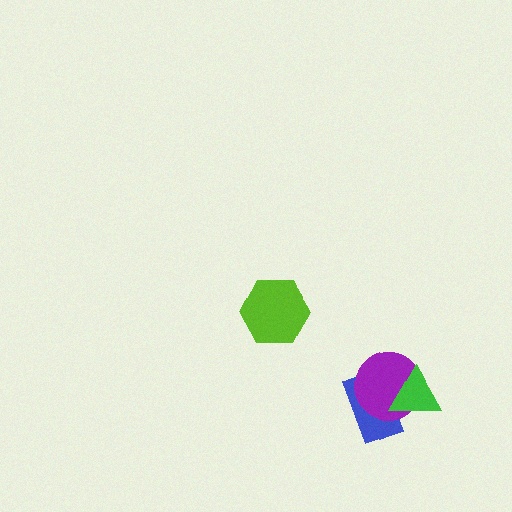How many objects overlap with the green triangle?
2 objects overlap with the green triangle.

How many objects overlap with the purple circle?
2 objects overlap with the purple circle.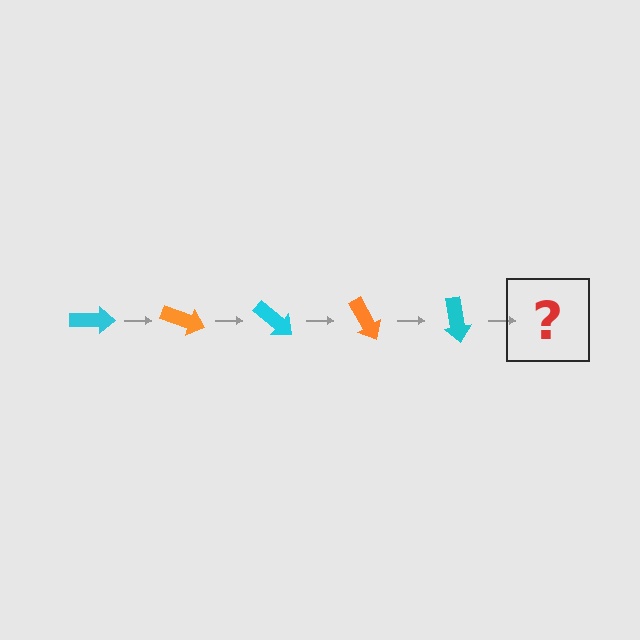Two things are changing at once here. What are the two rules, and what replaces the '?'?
The two rules are that it rotates 20 degrees each step and the color cycles through cyan and orange. The '?' should be an orange arrow, rotated 100 degrees from the start.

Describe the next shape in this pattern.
It should be an orange arrow, rotated 100 degrees from the start.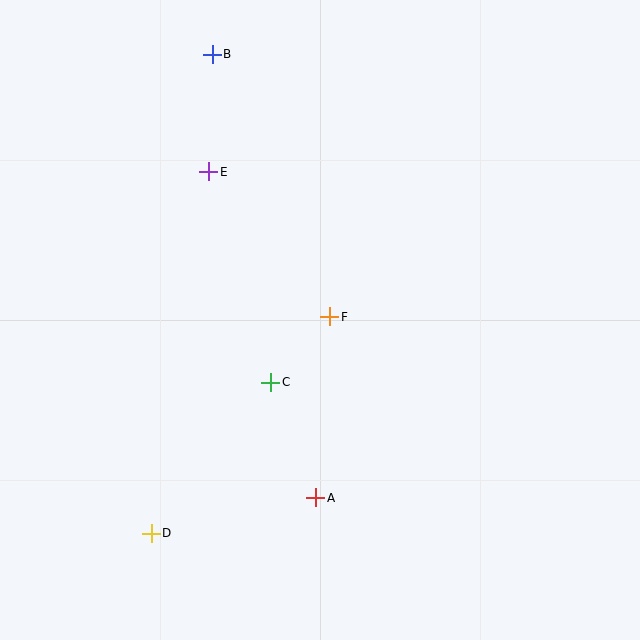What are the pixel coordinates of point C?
Point C is at (271, 382).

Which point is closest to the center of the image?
Point F at (330, 317) is closest to the center.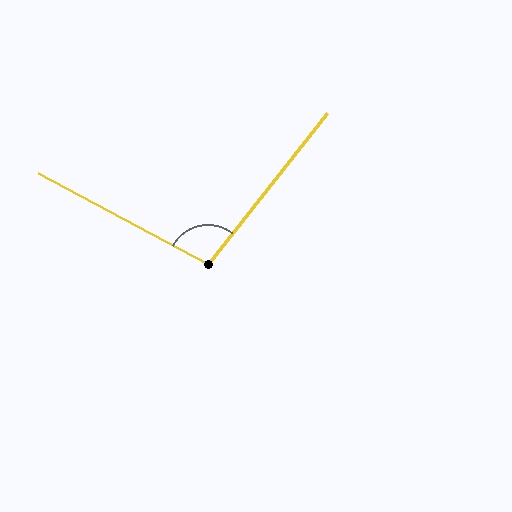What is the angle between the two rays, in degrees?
Approximately 100 degrees.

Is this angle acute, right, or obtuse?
It is obtuse.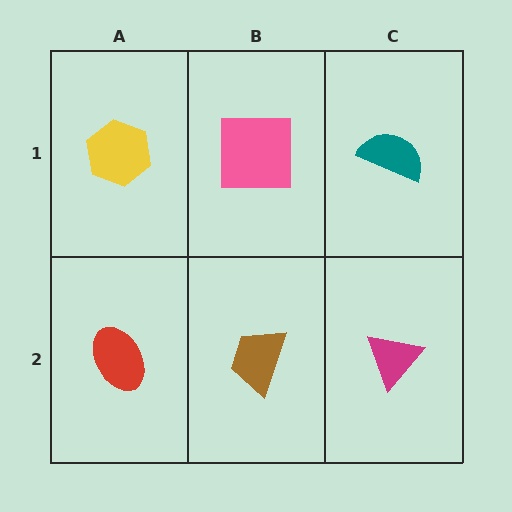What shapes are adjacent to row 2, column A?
A yellow hexagon (row 1, column A), a brown trapezoid (row 2, column B).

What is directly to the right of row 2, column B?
A magenta triangle.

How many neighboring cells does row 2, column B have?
3.